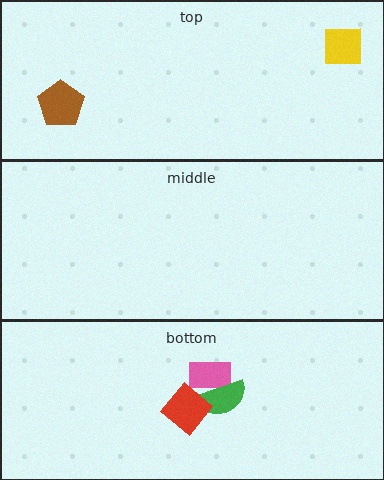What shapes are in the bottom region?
The pink rectangle, the green semicircle, the red diamond.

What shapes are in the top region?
The brown pentagon, the yellow square.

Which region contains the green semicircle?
The bottom region.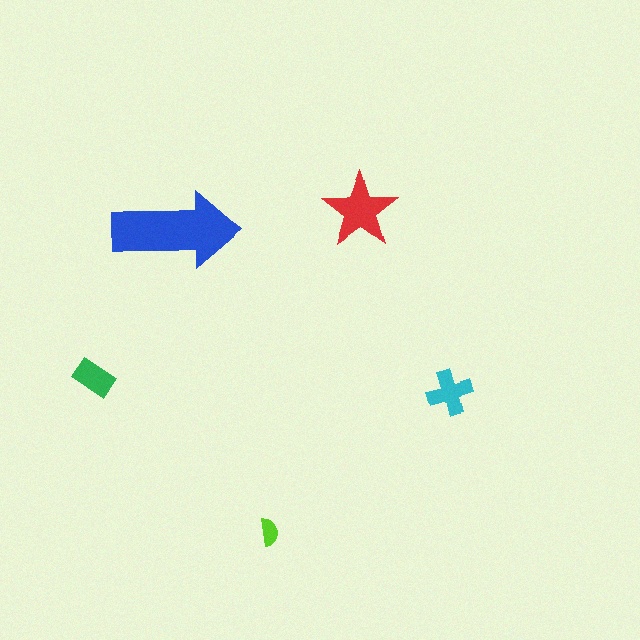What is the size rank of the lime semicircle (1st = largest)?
5th.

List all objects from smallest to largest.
The lime semicircle, the green rectangle, the cyan cross, the red star, the blue arrow.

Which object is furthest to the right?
The cyan cross is rightmost.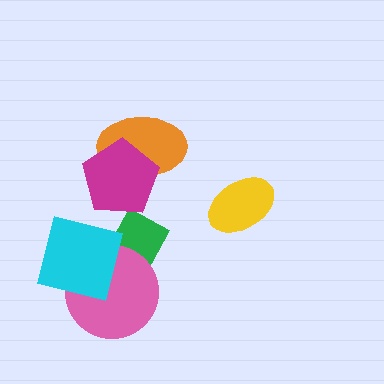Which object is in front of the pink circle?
The cyan square is in front of the pink circle.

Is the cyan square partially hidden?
No, no other shape covers it.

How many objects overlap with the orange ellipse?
1 object overlaps with the orange ellipse.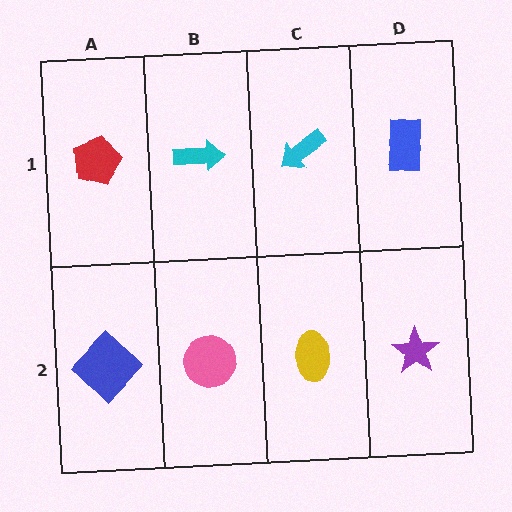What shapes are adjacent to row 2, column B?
A cyan arrow (row 1, column B), a blue diamond (row 2, column A), a yellow ellipse (row 2, column C).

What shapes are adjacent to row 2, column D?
A blue rectangle (row 1, column D), a yellow ellipse (row 2, column C).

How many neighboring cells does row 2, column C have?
3.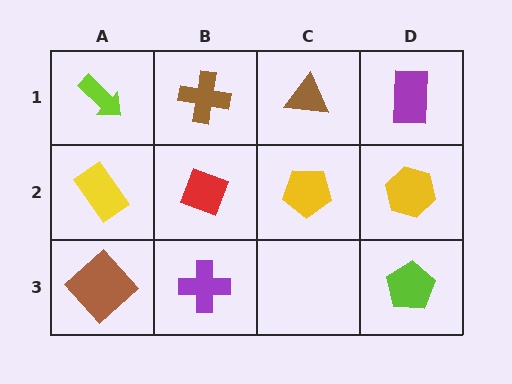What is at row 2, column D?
A yellow hexagon.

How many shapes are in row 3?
3 shapes.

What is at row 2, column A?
A yellow rectangle.